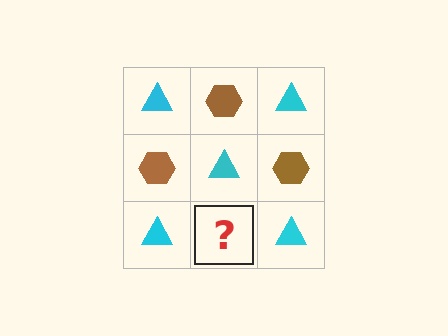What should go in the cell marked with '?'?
The missing cell should contain a brown hexagon.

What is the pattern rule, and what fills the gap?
The rule is that it alternates cyan triangle and brown hexagon in a checkerboard pattern. The gap should be filled with a brown hexagon.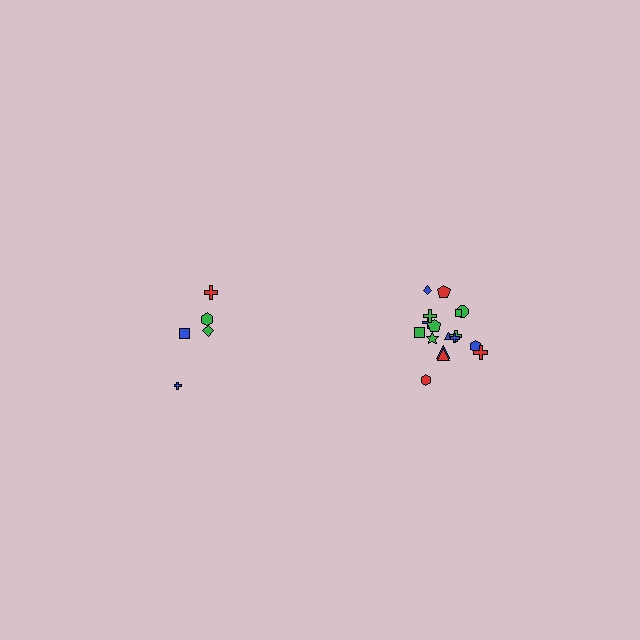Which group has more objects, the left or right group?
The right group.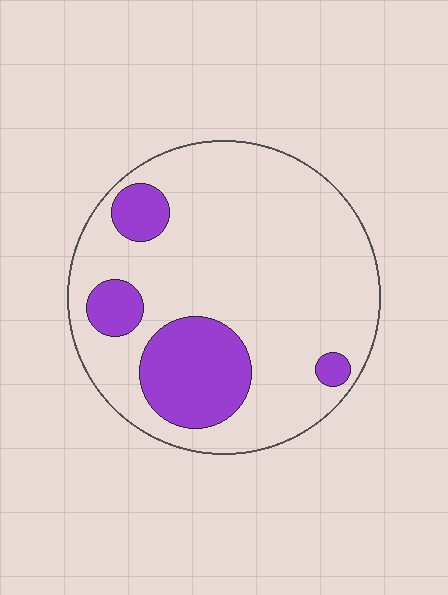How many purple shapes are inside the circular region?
4.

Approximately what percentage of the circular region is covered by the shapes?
Approximately 20%.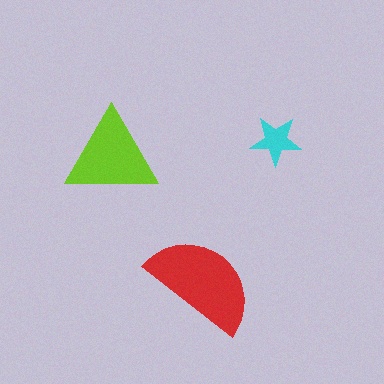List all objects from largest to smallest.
The red semicircle, the lime triangle, the cyan star.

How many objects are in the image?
There are 3 objects in the image.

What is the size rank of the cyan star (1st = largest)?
3rd.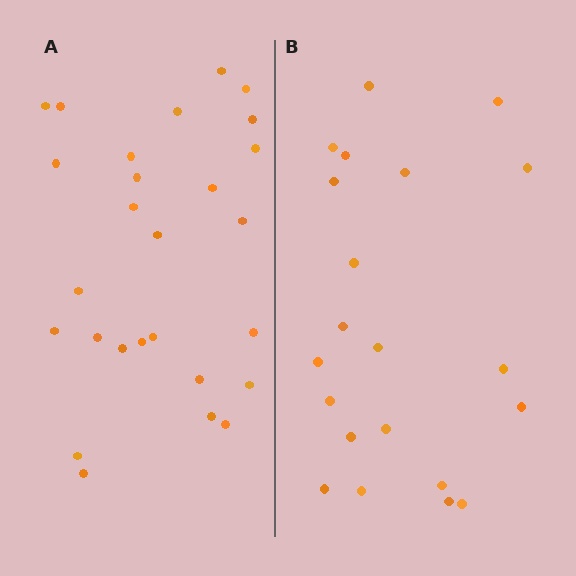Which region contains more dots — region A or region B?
Region A (the left region) has more dots.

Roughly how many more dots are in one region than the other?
Region A has about 6 more dots than region B.